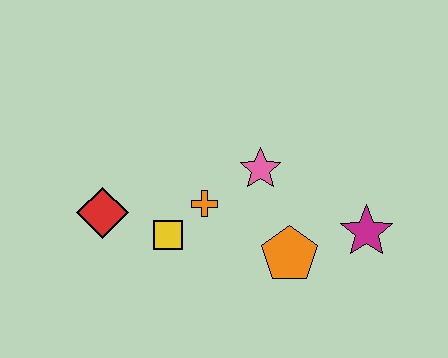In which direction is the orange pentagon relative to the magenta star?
The orange pentagon is to the left of the magenta star.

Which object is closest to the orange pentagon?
The magenta star is closest to the orange pentagon.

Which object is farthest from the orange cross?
The magenta star is farthest from the orange cross.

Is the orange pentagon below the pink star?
Yes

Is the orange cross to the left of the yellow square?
No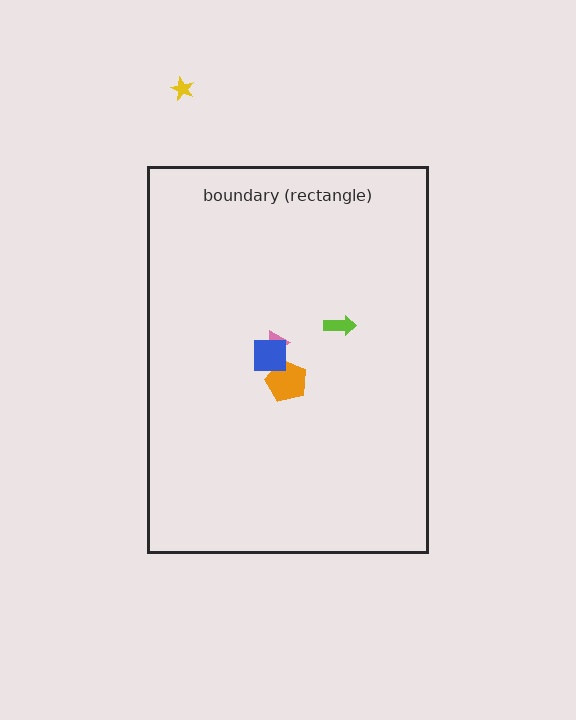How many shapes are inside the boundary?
4 inside, 1 outside.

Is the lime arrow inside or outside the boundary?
Inside.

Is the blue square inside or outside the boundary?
Inside.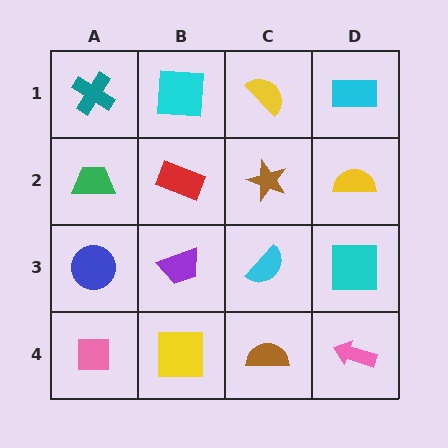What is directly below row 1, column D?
A yellow semicircle.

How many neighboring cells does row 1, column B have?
3.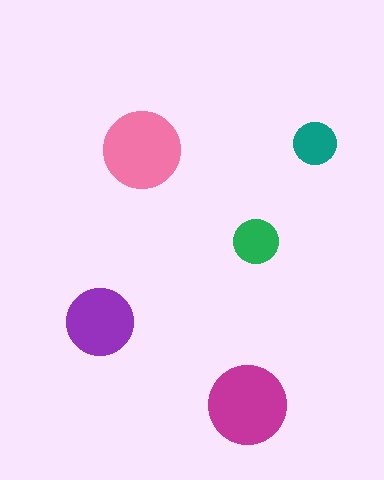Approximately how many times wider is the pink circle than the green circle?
About 1.5 times wider.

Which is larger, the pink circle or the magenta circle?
The magenta one.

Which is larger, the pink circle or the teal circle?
The pink one.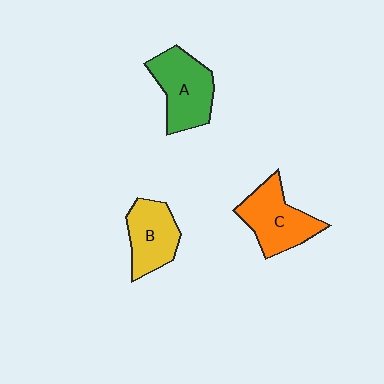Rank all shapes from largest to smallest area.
From largest to smallest: A (green), C (orange), B (yellow).